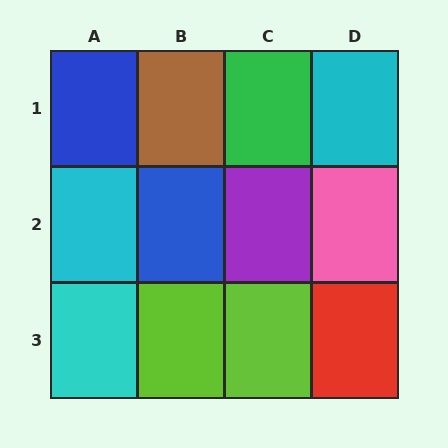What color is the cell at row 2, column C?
Purple.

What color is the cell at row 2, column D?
Pink.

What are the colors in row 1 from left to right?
Blue, brown, green, cyan.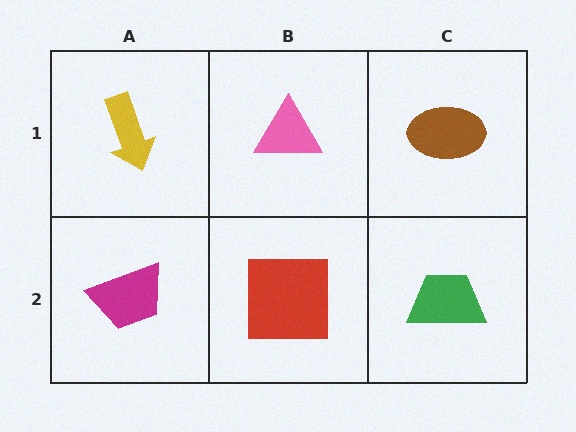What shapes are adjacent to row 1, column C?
A green trapezoid (row 2, column C), a pink triangle (row 1, column B).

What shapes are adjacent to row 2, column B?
A pink triangle (row 1, column B), a magenta trapezoid (row 2, column A), a green trapezoid (row 2, column C).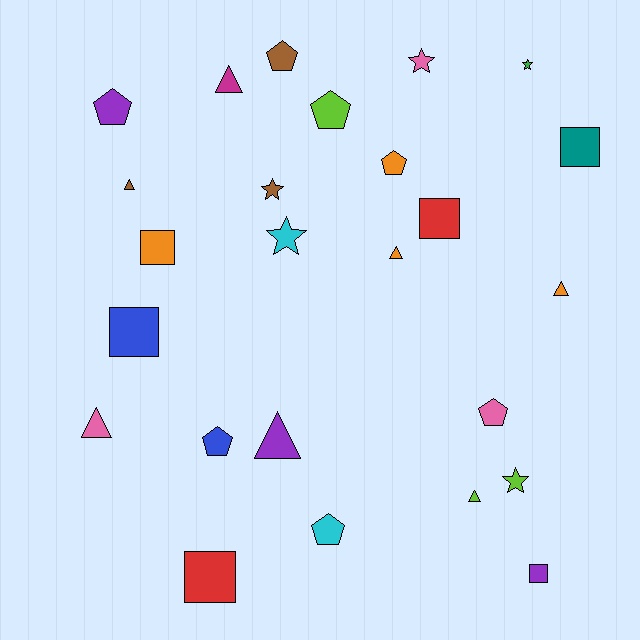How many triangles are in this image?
There are 7 triangles.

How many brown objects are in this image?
There are 3 brown objects.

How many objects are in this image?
There are 25 objects.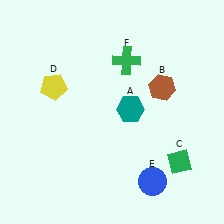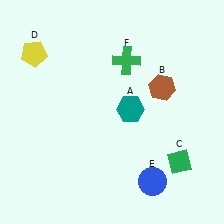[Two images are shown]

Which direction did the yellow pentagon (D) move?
The yellow pentagon (D) moved up.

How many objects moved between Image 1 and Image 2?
1 object moved between the two images.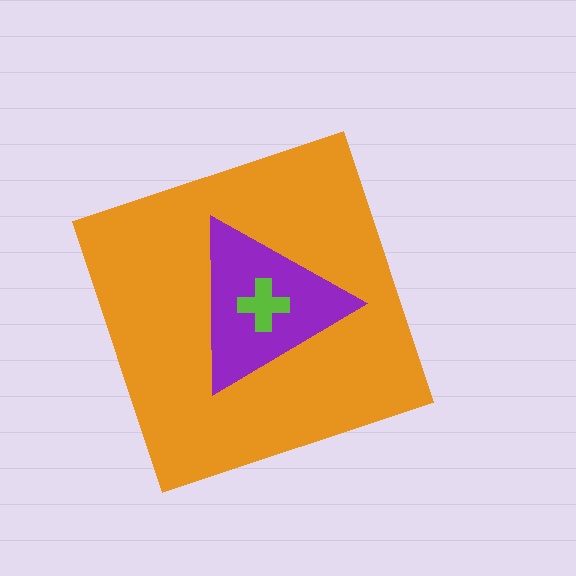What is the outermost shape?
The orange diamond.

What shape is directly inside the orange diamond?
The purple triangle.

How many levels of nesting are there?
3.